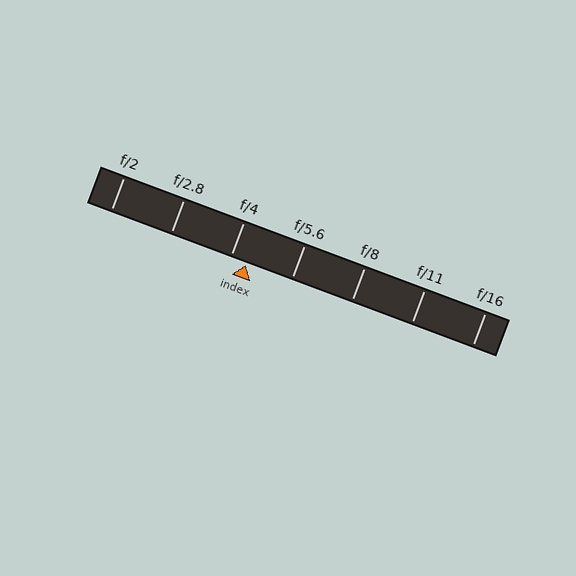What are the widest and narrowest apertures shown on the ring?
The widest aperture shown is f/2 and the narrowest is f/16.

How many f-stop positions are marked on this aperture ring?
There are 7 f-stop positions marked.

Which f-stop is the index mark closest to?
The index mark is closest to f/4.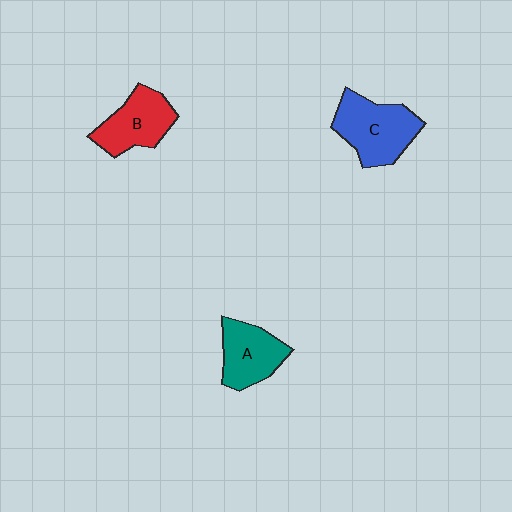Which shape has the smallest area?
Shape A (teal).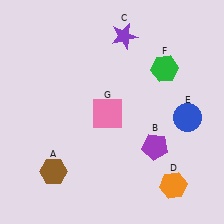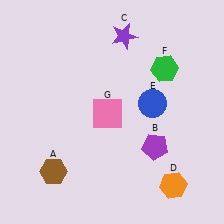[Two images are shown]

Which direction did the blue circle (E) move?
The blue circle (E) moved left.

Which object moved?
The blue circle (E) moved left.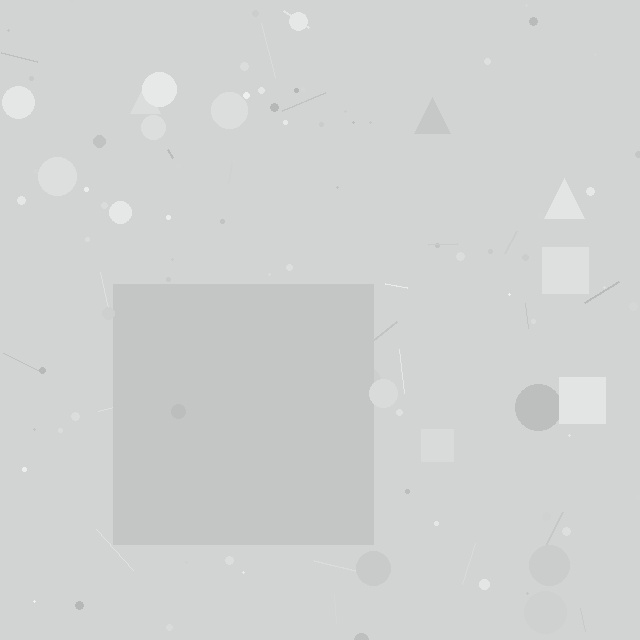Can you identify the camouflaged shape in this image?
The camouflaged shape is a square.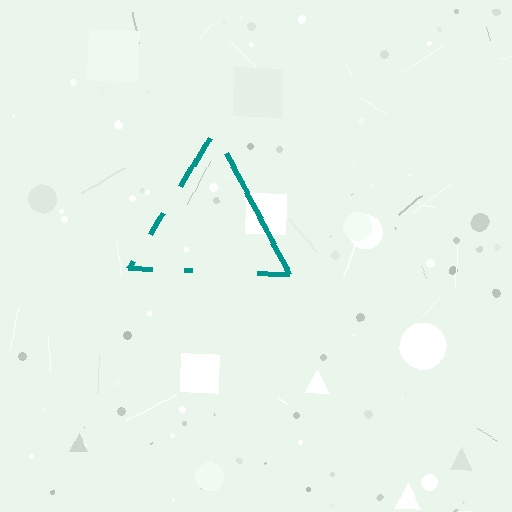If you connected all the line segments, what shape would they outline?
They would outline a triangle.